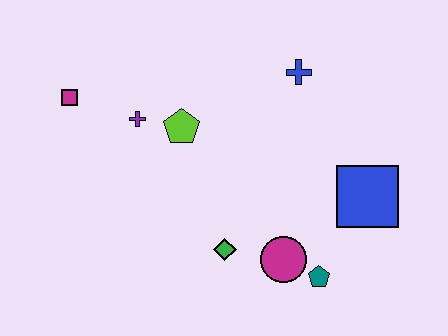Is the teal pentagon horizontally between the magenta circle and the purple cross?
No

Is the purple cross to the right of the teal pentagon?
No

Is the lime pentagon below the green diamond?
No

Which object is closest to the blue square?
The teal pentagon is closest to the blue square.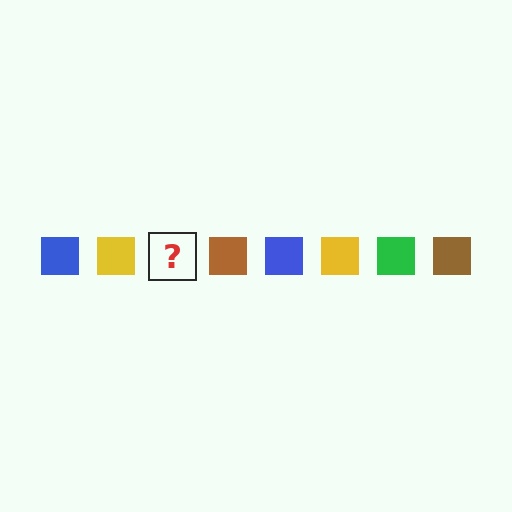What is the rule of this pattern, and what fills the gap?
The rule is that the pattern cycles through blue, yellow, green, brown squares. The gap should be filled with a green square.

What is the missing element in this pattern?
The missing element is a green square.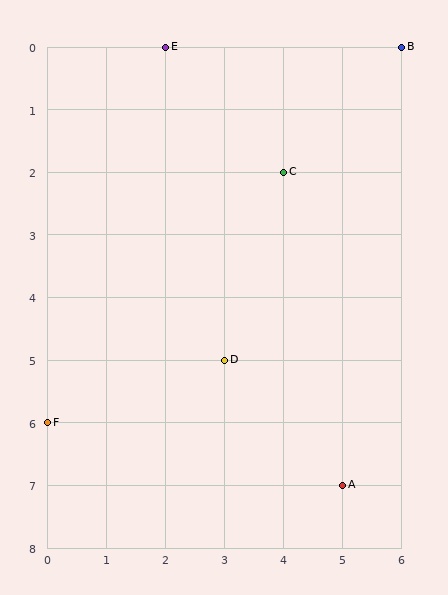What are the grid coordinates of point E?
Point E is at grid coordinates (2, 0).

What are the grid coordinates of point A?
Point A is at grid coordinates (5, 7).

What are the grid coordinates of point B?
Point B is at grid coordinates (6, 0).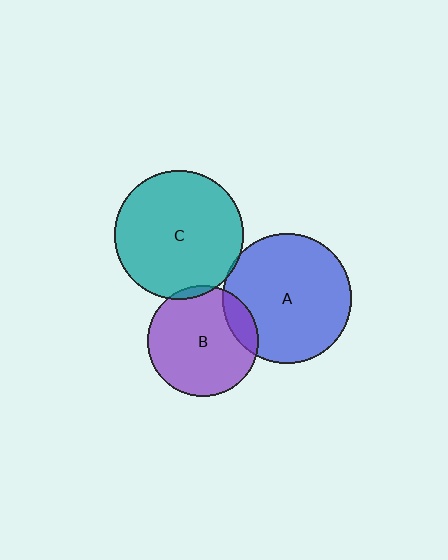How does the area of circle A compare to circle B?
Approximately 1.4 times.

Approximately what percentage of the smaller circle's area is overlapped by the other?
Approximately 5%.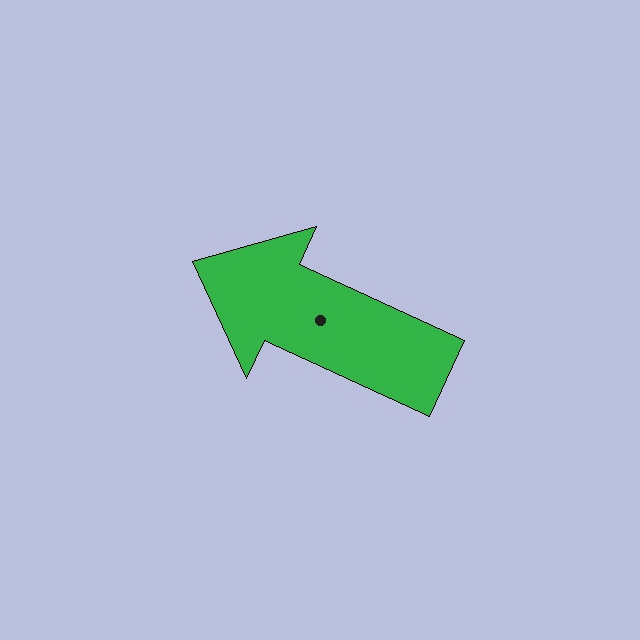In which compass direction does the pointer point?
Northwest.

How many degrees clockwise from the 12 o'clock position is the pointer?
Approximately 295 degrees.